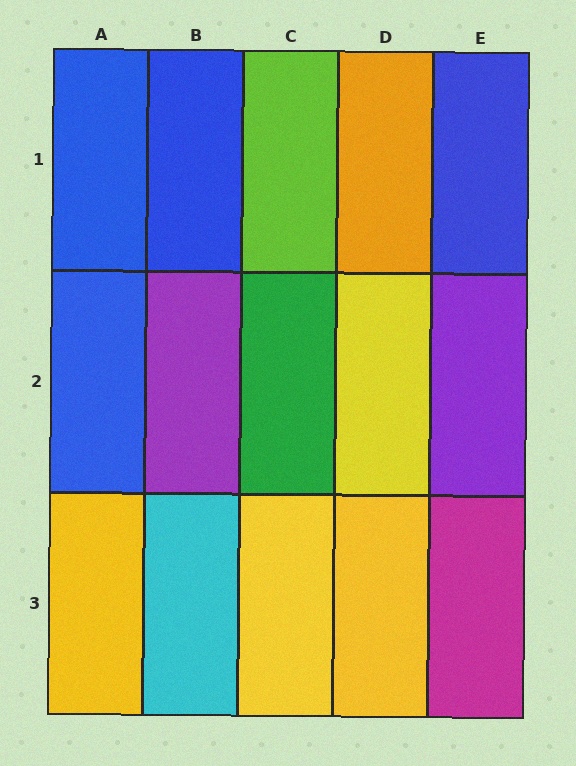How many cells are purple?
2 cells are purple.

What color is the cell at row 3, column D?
Yellow.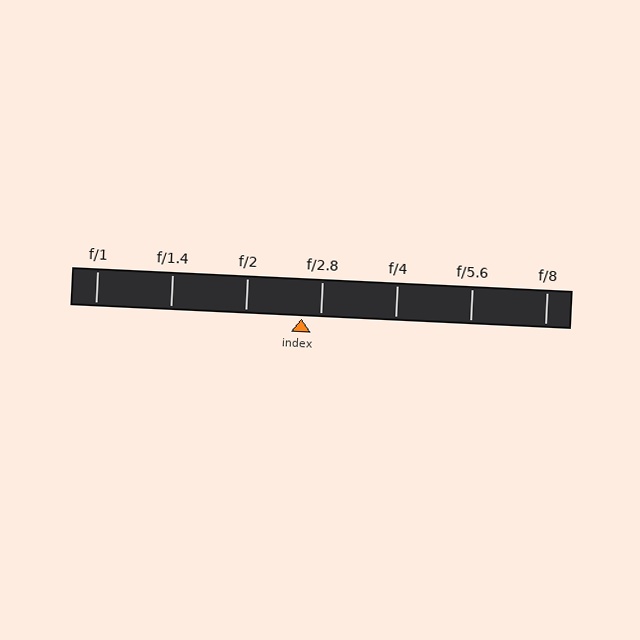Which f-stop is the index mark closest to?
The index mark is closest to f/2.8.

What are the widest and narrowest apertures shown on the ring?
The widest aperture shown is f/1 and the narrowest is f/8.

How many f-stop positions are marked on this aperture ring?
There are 7 f-stop positions marked.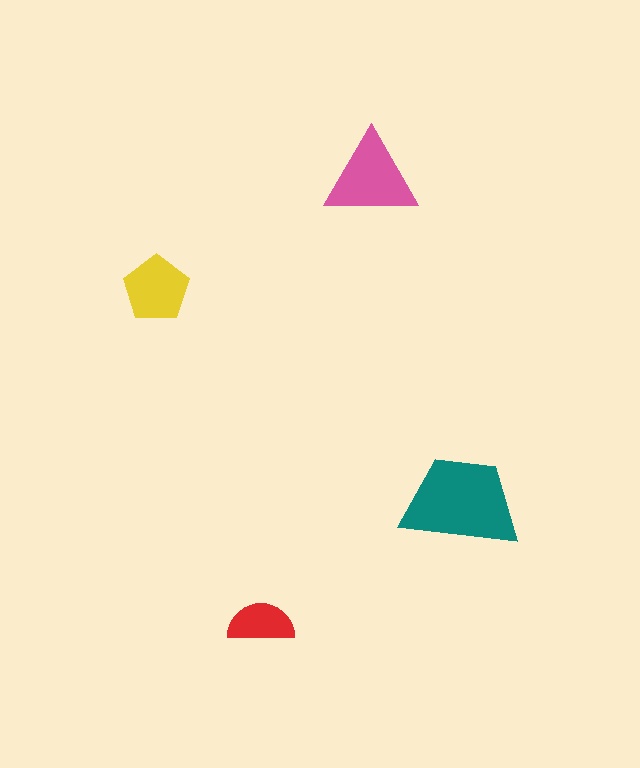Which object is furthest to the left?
The yellow pentagon is leftmost.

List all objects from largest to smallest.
The teal trapezoid, the pink triangle, the yellow pentagon, the red semicircle.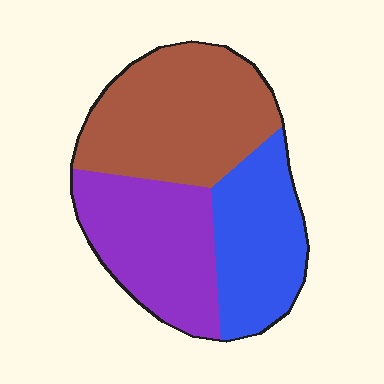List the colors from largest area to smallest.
From largest to smallest: brown, purple, blue.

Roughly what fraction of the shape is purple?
Purple covers around 30% of the shape.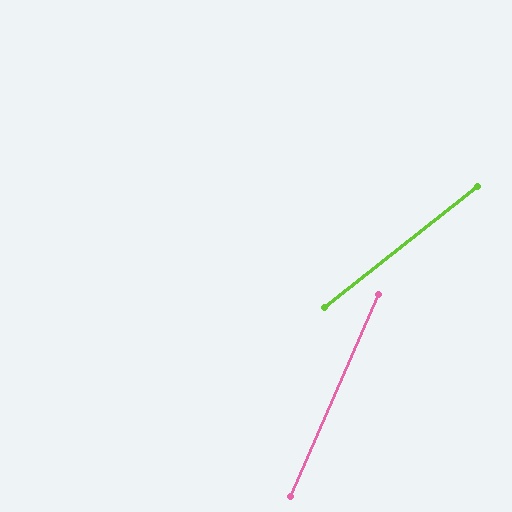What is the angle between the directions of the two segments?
Approximately 28 degrees.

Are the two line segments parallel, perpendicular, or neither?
Neither parallel nor perpendicular — they differ by about 28°.